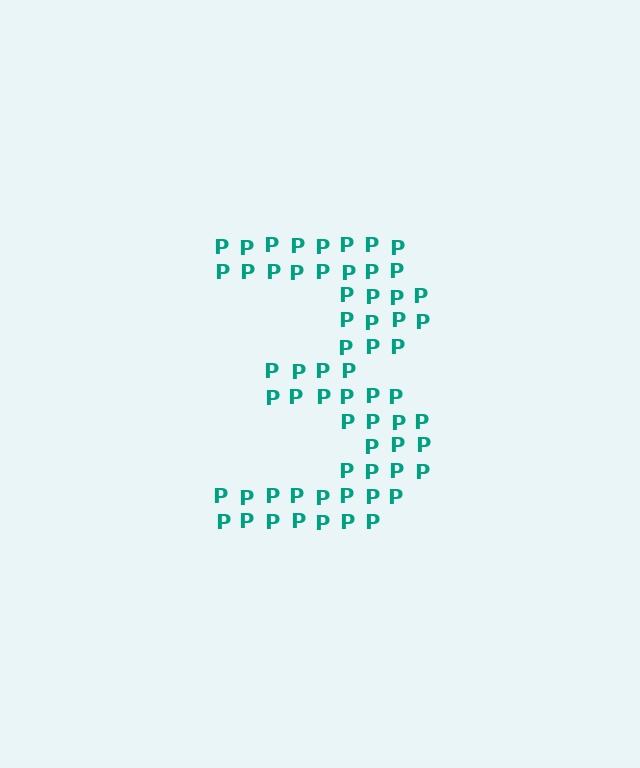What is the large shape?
The large shape is the digit 3.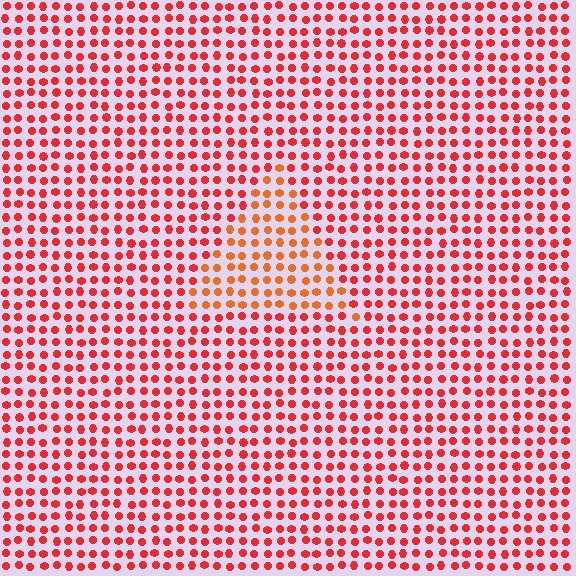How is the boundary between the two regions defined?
The boundary is defined purely by a slight shift in hue (about 25 degrees). Spacing, size, and orientation are identical on both sides.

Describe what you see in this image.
The image is filled with small red elements in a uniform arrangement. A triangle-shaped region is visible where the elements are tinted to a slightly different hue, forming a subtle color boundary.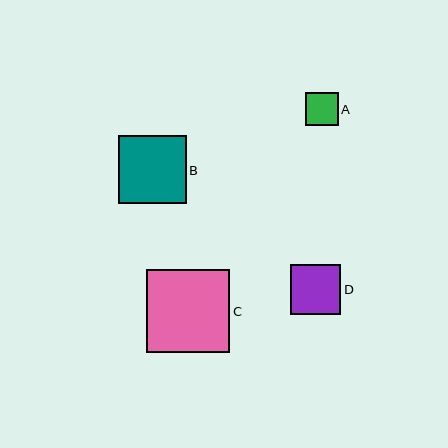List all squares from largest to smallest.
From largest to smallest: C, B, D, A.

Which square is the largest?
Square C is the largest with a size of approximately 83 pixels.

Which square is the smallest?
Square A is the smallest with a size of approximately 32 pixels.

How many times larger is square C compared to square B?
Square C is approximately 1.2 times the size of square B.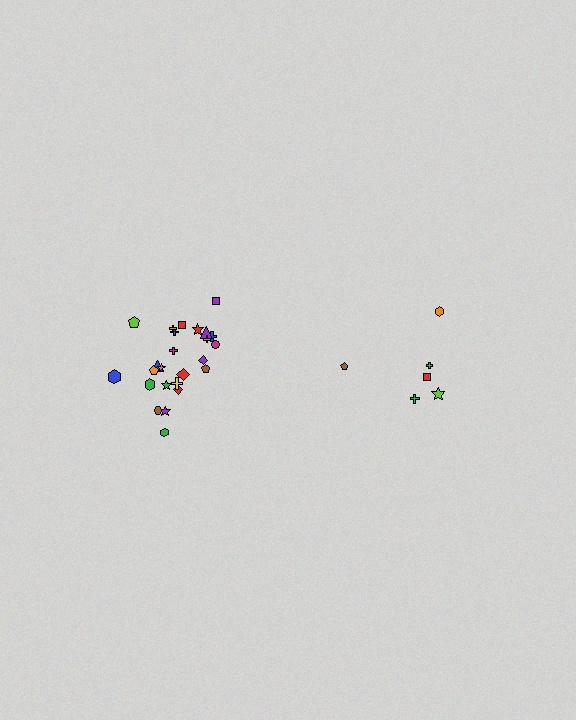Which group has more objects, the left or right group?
The left group.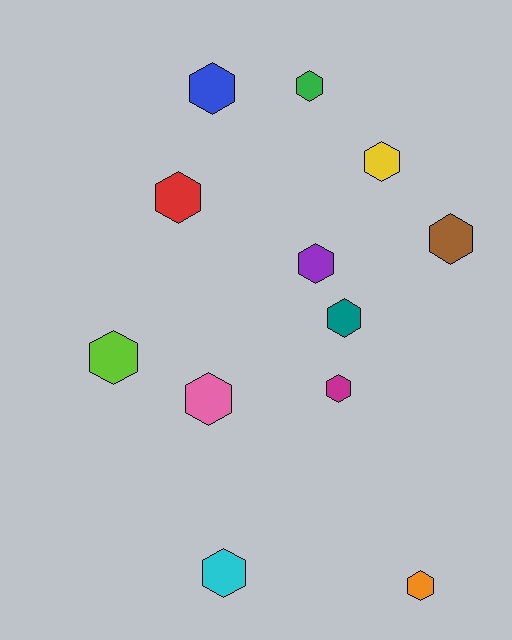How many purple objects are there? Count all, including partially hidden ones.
There is 1 purple object.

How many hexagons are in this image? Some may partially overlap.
There are 12 hexagons.